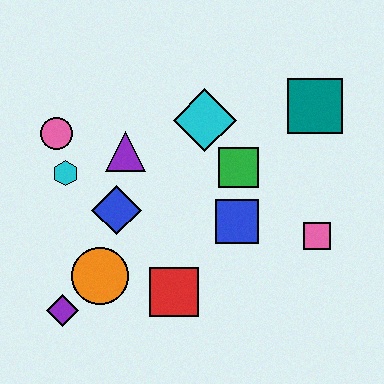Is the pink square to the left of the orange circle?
No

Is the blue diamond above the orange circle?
Yes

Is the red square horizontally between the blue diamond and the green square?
Yes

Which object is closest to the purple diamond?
The orange circle is closest to the purple diamond.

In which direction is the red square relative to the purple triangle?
The red square is below the purple triangle.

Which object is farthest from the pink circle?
The pink square is farthest from the pink circle.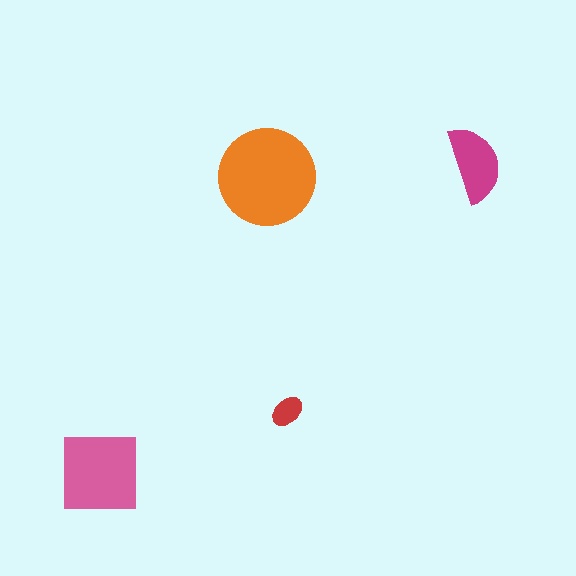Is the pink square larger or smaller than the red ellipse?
Larger.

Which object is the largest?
The orange circle.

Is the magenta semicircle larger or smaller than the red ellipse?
Larger.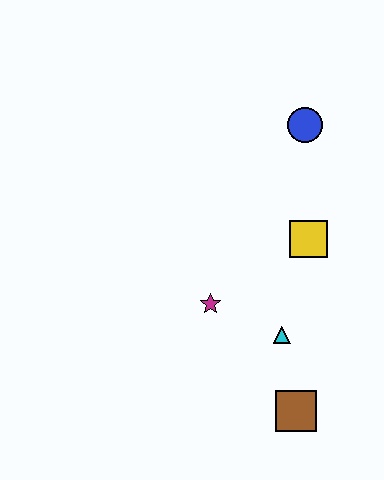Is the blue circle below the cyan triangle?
No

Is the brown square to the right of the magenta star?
Yes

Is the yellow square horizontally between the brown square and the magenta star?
No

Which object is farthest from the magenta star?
The blue circle is farthest from the magenta star.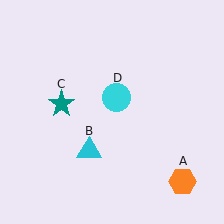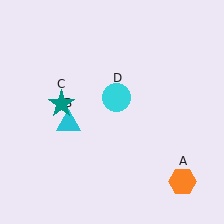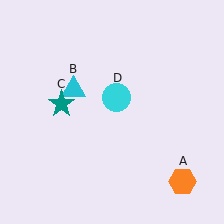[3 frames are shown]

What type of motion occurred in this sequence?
The cyan triangle (object B) rotated clockwise around the center of the scene.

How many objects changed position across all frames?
1 object changed position: cyan triangle (object B).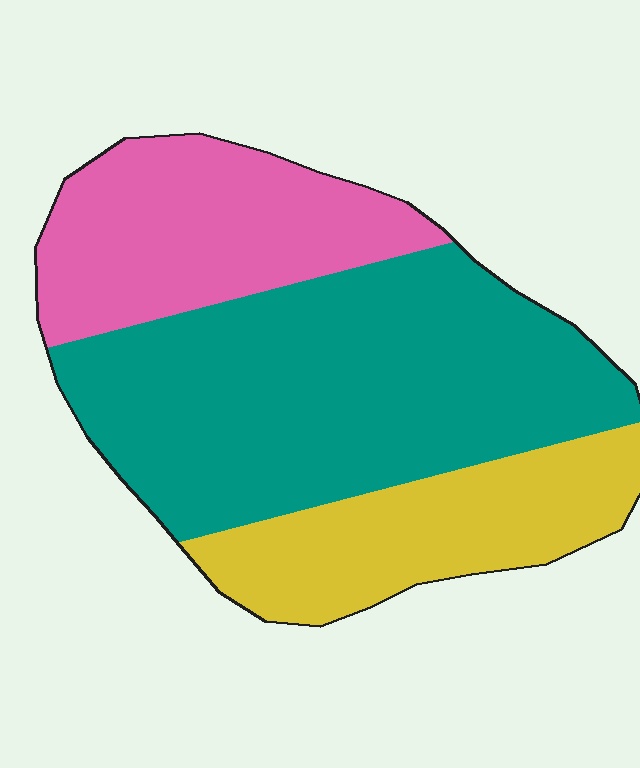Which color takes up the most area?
Teal, at roughly 50%.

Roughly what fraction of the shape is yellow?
Yellow covers about 25% of the shape.